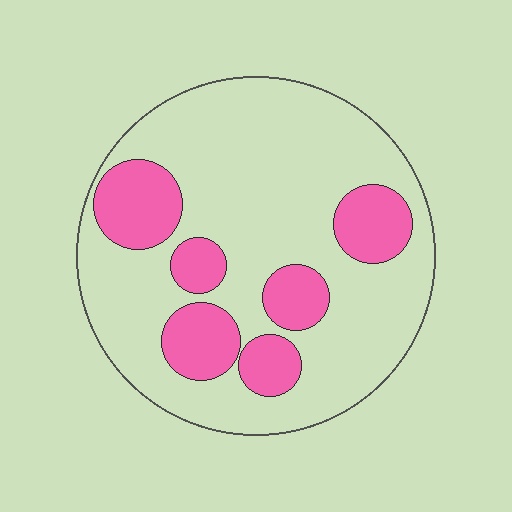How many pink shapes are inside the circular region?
6.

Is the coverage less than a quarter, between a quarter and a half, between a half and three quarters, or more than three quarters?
Between a quarter and a half.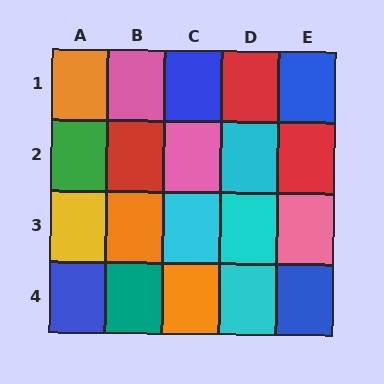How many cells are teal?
1 cell is teal.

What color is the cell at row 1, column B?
Pink.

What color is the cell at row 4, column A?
Blue.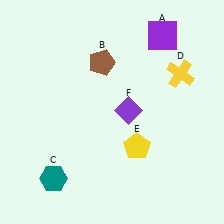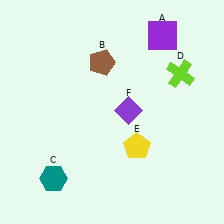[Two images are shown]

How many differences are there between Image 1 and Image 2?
There is 1 difference between the two images.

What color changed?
The cross (D) changed from yellow in Image 1 to lime in Image 2.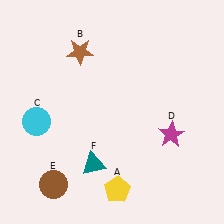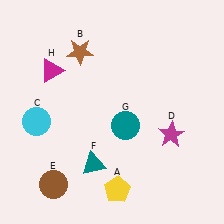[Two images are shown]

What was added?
A teal circle (G), a magenta triangle (H) were added in Image 2.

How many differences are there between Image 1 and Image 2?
There are 2 differences between the two images.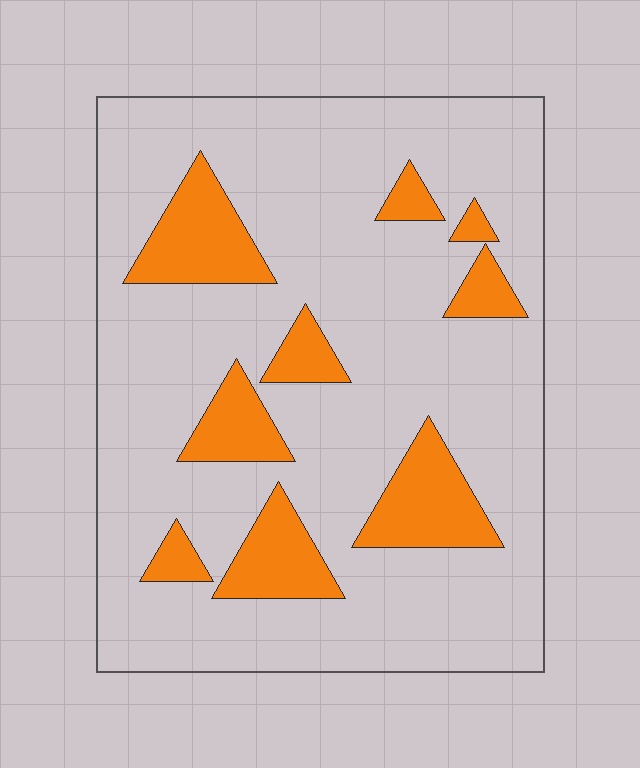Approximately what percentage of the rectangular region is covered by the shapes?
Approximately 20%.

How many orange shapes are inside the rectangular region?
9.